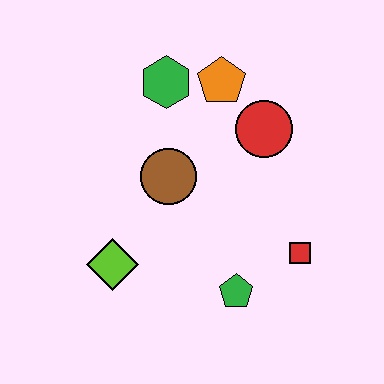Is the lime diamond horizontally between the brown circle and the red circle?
No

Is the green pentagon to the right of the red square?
No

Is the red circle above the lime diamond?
Yes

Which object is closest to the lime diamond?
The brown circle is closest to the lime diamond.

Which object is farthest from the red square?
The green hexagon is farthest from the red square.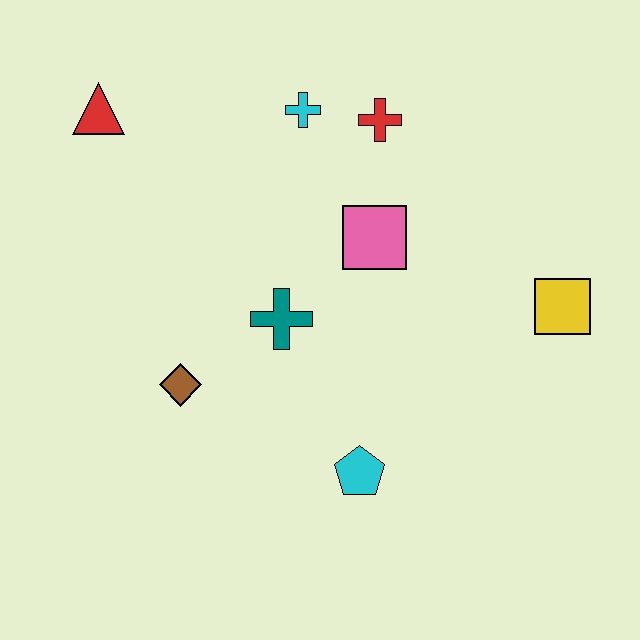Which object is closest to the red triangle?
The cyan cross is closest to the red triangle.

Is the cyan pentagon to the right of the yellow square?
No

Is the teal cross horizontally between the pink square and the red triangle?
Yes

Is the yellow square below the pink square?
Yes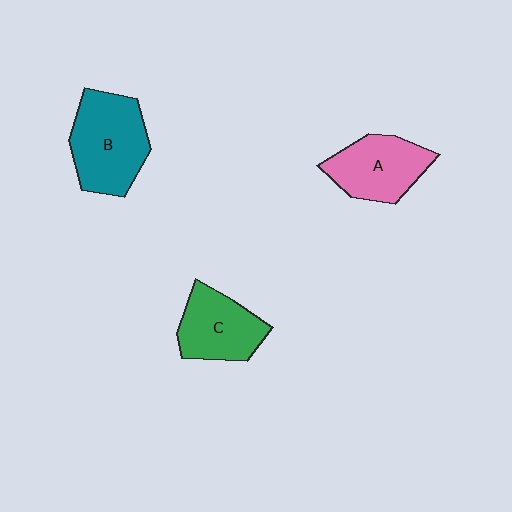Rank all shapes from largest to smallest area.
From largest to smallest: B (teal), A (pink), C (green).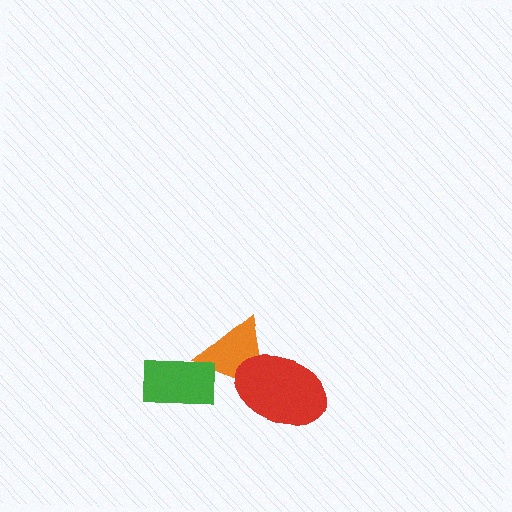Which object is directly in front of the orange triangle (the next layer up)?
The red ellipse is directly in front of the orange triangle.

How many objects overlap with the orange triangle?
2 objects overlap with the orange triangle.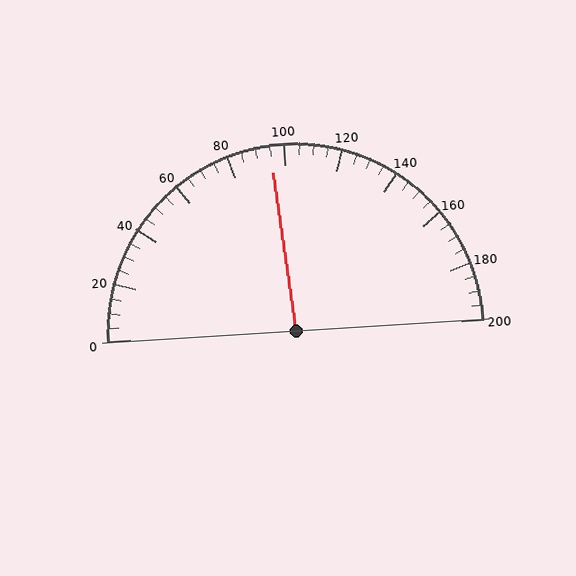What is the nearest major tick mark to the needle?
The nearest major tick mark is 100.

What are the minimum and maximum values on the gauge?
The gauge ranges from 0 to 200.